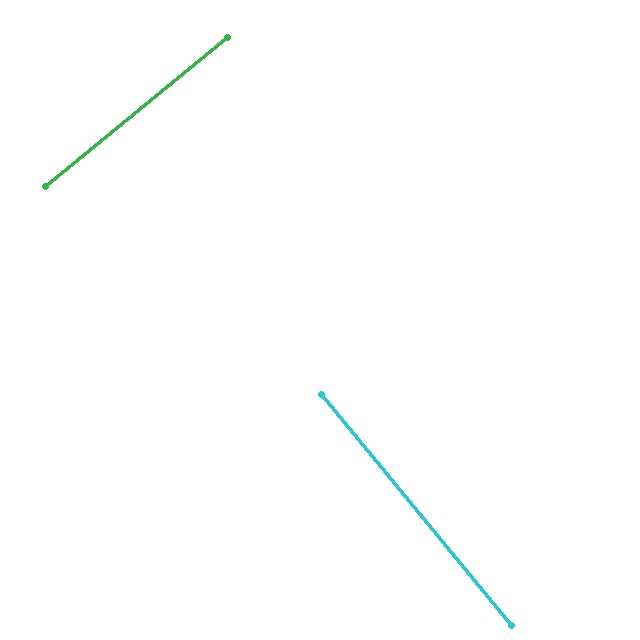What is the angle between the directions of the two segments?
Approximately 90 degrees.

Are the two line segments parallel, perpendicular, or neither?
Perpendicular — they meet at approximately 90°.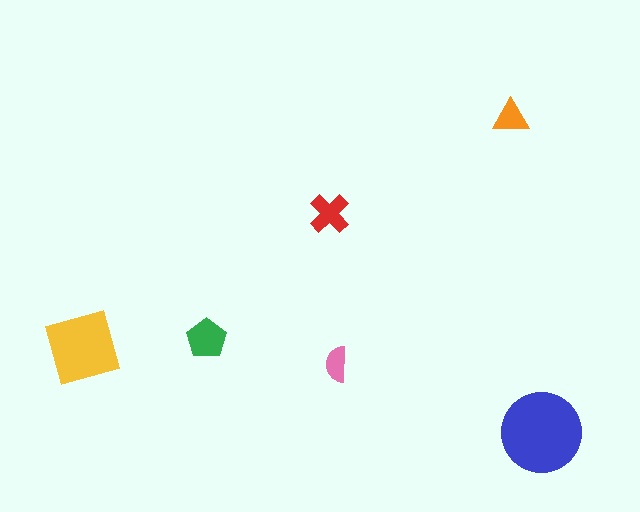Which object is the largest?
The blue circle.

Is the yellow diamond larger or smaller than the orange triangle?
Larger.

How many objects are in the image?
There are 6 objects in the image.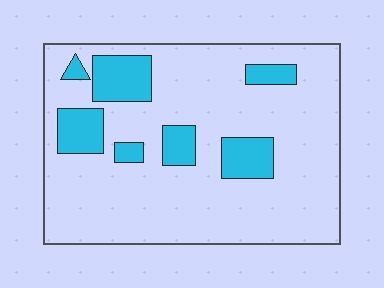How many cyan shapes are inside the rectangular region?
7.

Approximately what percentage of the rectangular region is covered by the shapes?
Approximately 20%.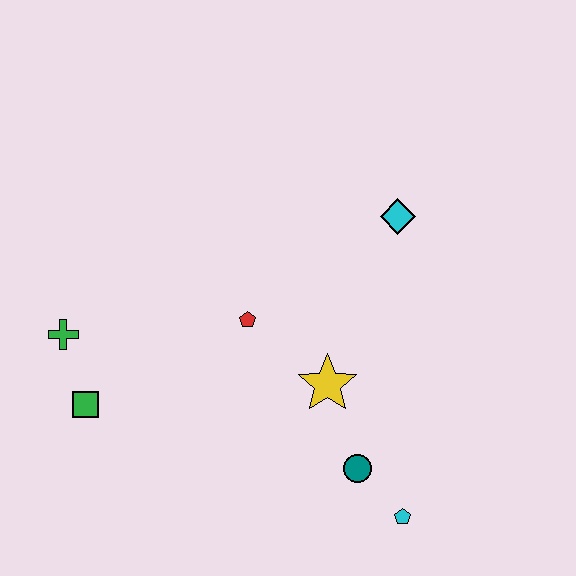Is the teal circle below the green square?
Yes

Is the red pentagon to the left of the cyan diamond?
Yes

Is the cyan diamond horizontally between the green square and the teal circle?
No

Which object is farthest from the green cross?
The cyan pentagon is farthest from the green cross.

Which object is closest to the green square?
The green cross is closest to the green square.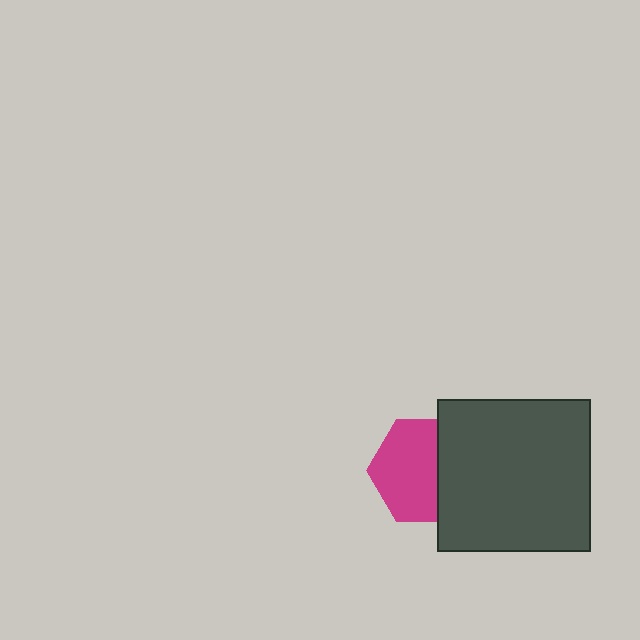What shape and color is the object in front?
The object in front is a dark gray square.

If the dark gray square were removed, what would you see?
You would see the complete magenta hexagon.